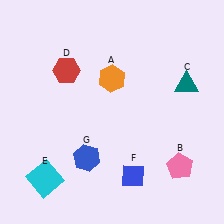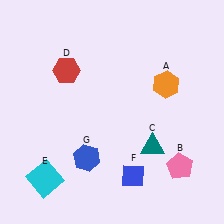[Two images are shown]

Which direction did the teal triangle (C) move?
The teal triangle (C) moved down.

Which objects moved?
The objects that moved are: the orange hexagon (A), the teal triangle (C).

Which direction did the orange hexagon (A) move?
The orange hexagon (A) moved right.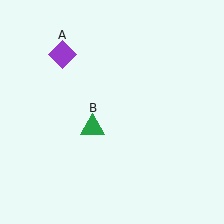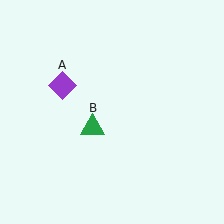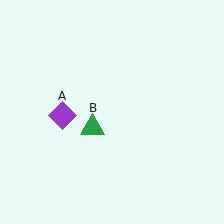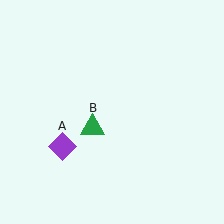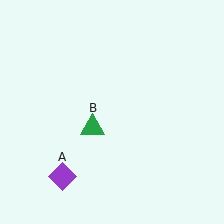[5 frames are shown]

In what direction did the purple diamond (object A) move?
The purple diamond (object A) moved down.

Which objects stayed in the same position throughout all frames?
Green triangle (object B) remained stationary.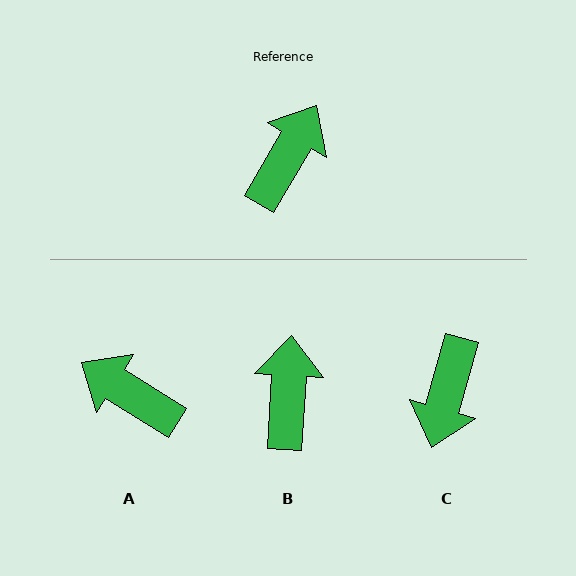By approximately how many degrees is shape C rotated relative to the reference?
Approximately 165 degrees clockwise.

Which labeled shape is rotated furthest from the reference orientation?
C, about 165 degrees away.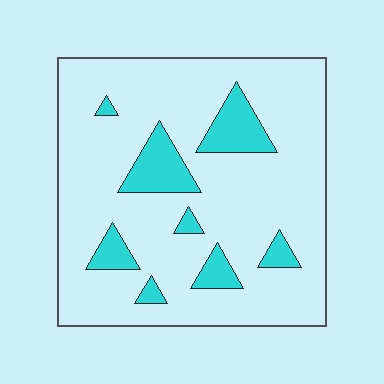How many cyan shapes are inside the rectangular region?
8.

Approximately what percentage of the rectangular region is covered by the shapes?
Approximately 15%.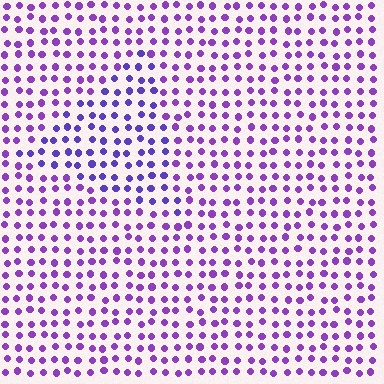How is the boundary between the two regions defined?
The boundary is defined purely by a slight shift in hue (about 25 degrees). Spacing, size, and orientation are identical on both sides.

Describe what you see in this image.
The image is filled with small purple elements in a uniform arrangement. A triangle-shaped region is visible where the elements are tinted to a slightly different hue, forming a subtle color boundary.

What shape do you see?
I see a triangle.